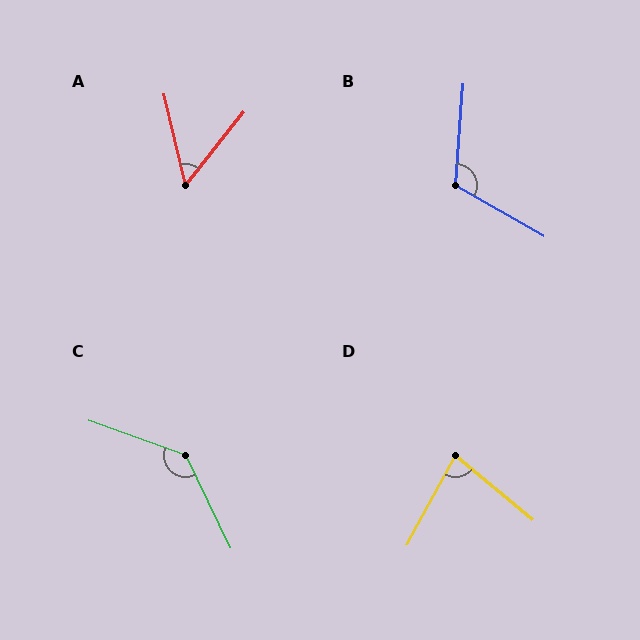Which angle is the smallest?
A, at approximately 52 degrees.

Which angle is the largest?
C, at approximately 135 degrees.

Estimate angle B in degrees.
Approximately 116 degrees.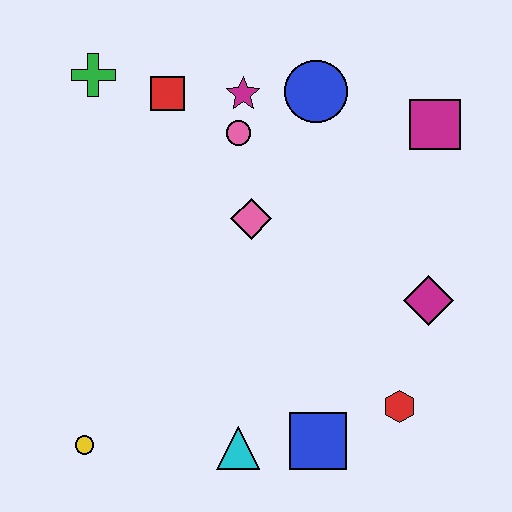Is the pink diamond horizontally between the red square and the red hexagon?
Yes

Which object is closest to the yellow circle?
The cyan triangle is closest to the yellow circle.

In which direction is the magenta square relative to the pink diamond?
The magenta square is to the right of the pink diamond.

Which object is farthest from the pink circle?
The yellow circle is farthest from the pink circle.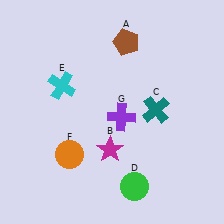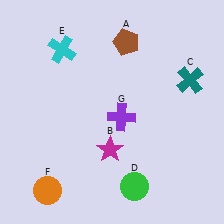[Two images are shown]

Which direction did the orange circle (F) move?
The orange circle (F) moved down.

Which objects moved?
The objects that moved are: the teal cross (C), the cyan cross (E), the orange circle (F).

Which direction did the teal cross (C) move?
The teal cross (C) moved right.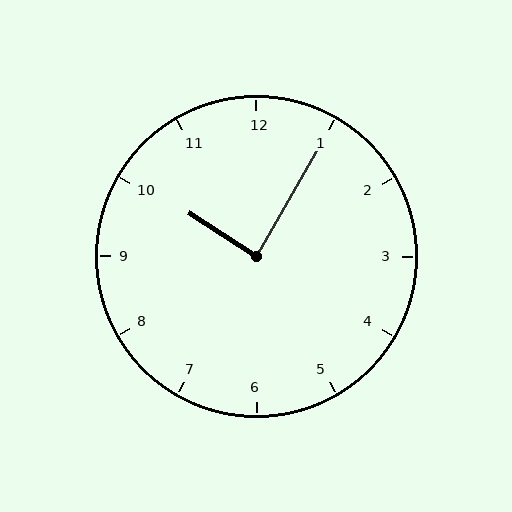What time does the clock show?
10:05.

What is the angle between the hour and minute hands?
Approximately 88 degrees.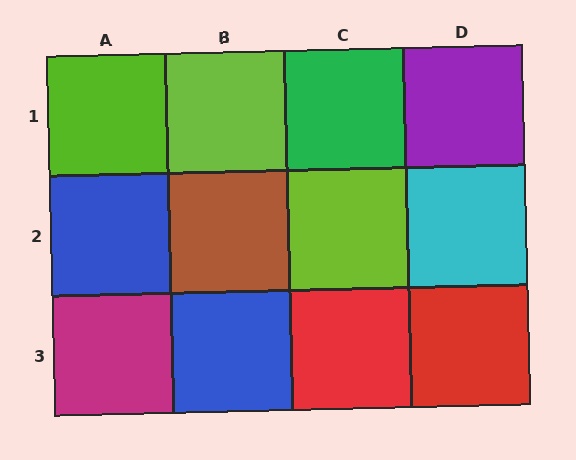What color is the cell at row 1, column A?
Lime.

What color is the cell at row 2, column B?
Brown.